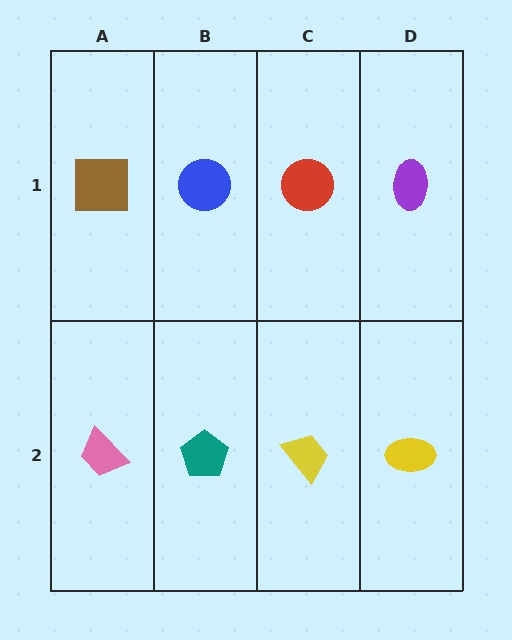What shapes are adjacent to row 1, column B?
A teal pentagon (row 2, column B), a brown square (row 1, column A), a red circle (row 1, column C).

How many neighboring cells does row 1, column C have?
3.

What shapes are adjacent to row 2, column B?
A blue circle (row 1, column B), a pink trapezoid (row 2, column A), a yellow trapezoid (row 2, column C).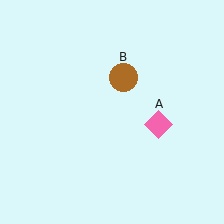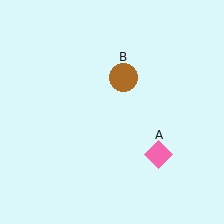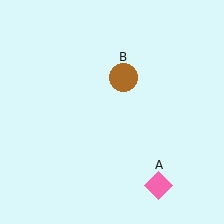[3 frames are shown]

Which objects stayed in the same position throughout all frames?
Brown circle (object B) remained stationary.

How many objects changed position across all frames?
1 object changed position: pink diamond (object A).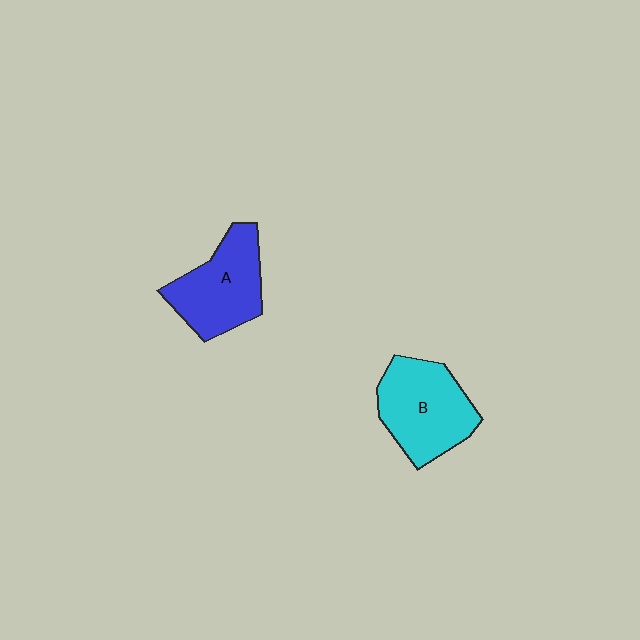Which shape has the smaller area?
Shape A (blue).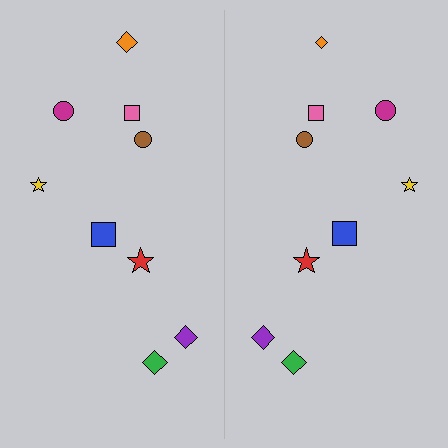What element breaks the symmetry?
The orange diamond on the right side has a different size than its mirror counterpart.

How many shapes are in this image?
There are 18 shapes in this image.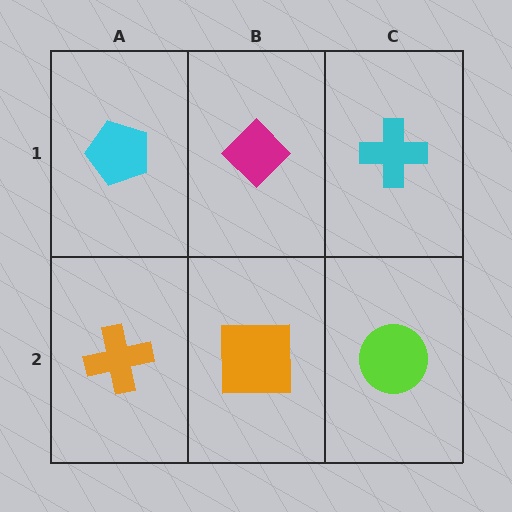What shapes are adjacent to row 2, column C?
A cyan cross (row 1, column C), an orange square (row 2, column B).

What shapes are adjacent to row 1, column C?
A lime circle (row 2, column C), a magenta diamond (row 1, column B).